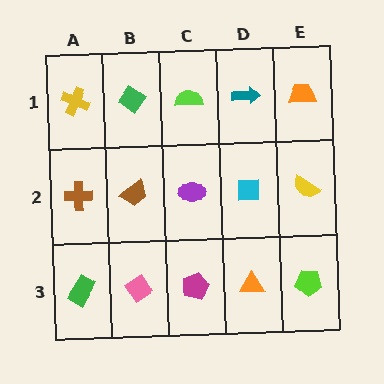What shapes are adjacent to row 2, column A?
A yellow cross (row 1, column A), a green rectangle (row 3, column A), a brown trapezoid (row 2, column B).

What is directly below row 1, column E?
A yellow semicircle.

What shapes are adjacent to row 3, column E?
A yellow semicircle (row 2, column E), an orange triangle (row 3, column D).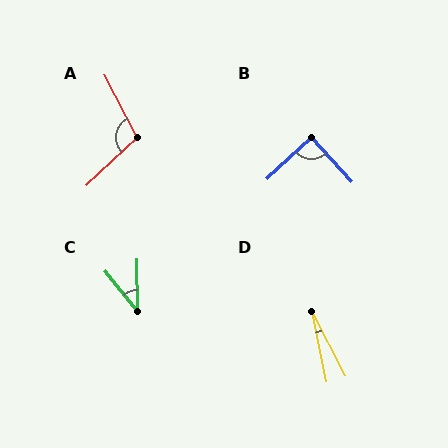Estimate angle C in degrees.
Approximately 38 degrees.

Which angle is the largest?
A, at approximately 106 degrees.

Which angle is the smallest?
D, at approximately 16 degrees.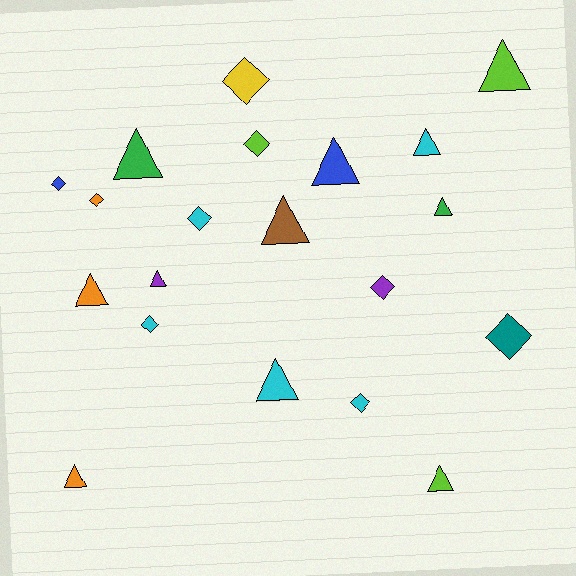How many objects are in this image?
There are 20 objects.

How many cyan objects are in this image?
There are 5 cyan objects.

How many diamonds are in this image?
There are 9 diamonds.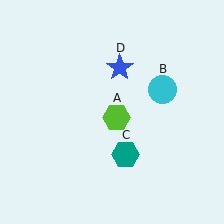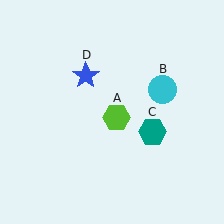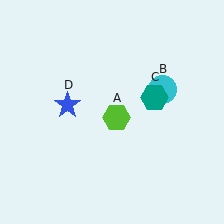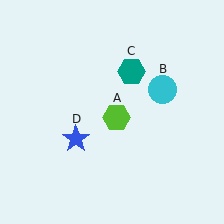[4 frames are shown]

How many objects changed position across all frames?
2 objects changed position: teal hexagon (object C), blue star (object D).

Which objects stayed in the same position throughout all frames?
Lime hexagon (object A) and cyan circle (object B) remained stationary.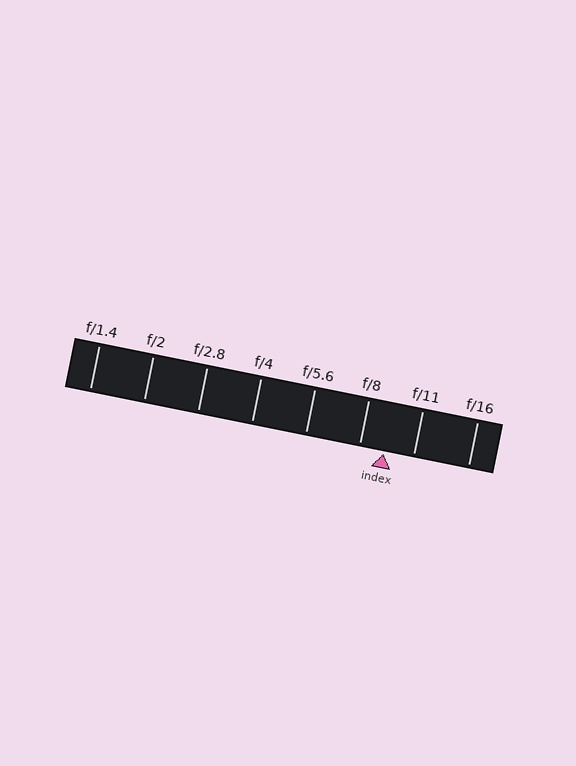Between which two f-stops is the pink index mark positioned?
The index mark is between f/8 and f/11.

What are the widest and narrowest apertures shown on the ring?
The widest aperture shown is f/1.4 and the narrowest is f/16.